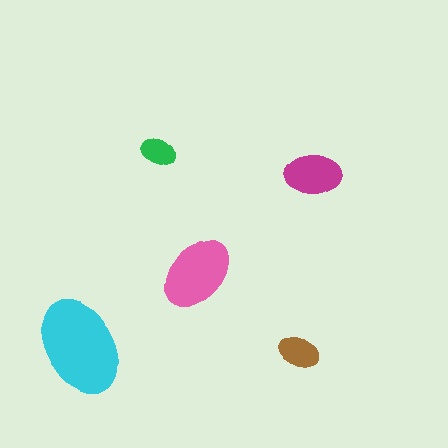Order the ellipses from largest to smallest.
the cyan one, the pink one, the magenta one, the brown one, the green one.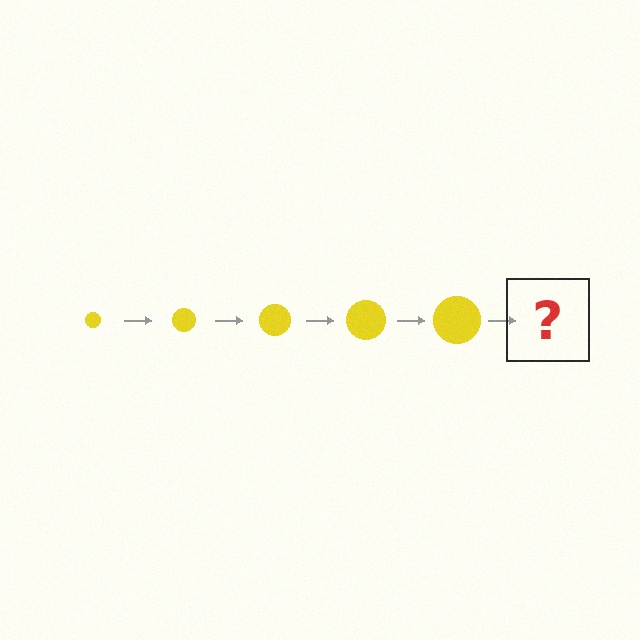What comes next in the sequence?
The next element should be a yellow circle, larger than the previous one.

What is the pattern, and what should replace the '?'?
The pattern is that the circle gets progressively larger each step. The '?' should be a yellow circle, larger than the previous one.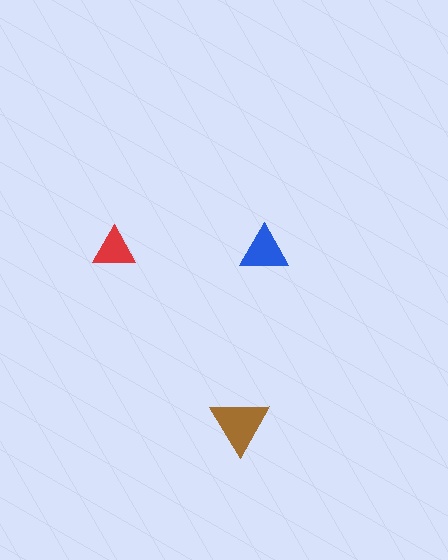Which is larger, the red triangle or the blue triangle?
The blue one.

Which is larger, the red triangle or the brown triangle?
The brown one.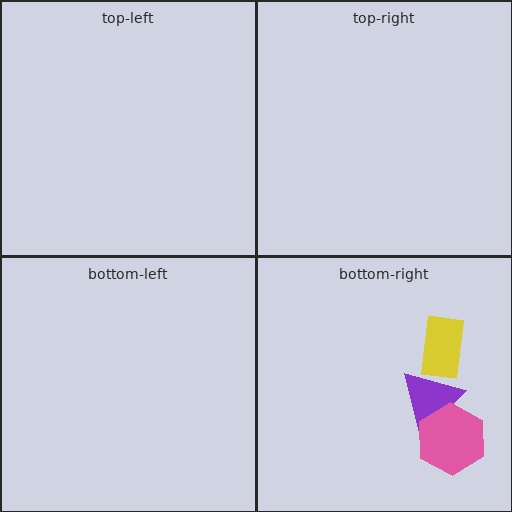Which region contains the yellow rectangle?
The bottom-right region.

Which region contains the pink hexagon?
The bottom-right region.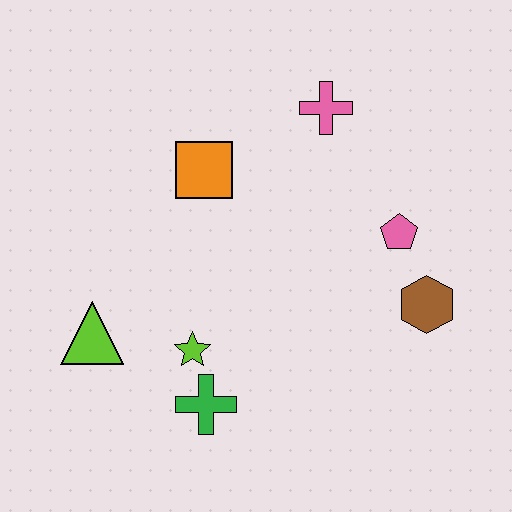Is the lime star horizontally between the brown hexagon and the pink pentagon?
No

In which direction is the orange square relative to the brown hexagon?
The orange square is to the left of the brown hexagon.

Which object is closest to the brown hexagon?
The pink pentagon is closest to the brown hexagon.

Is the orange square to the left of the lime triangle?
No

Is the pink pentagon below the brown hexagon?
No